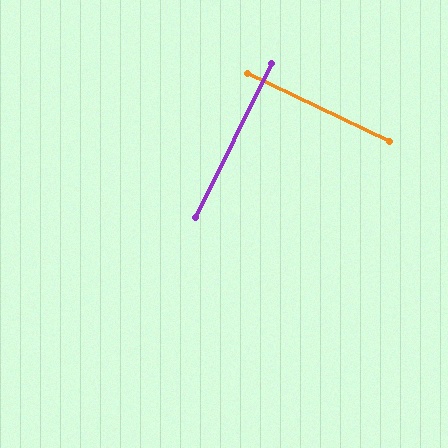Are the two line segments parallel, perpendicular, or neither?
Perpendicular — they meet at approximately 89°.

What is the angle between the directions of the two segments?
Approximately 89 degrees.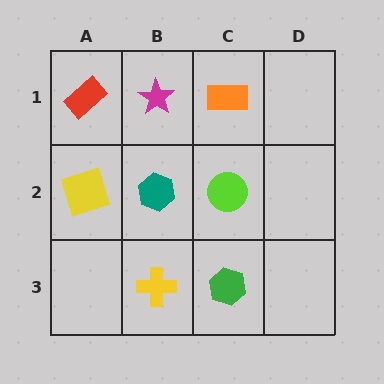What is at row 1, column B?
A magenta star.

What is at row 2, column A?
A yellow square.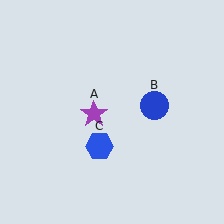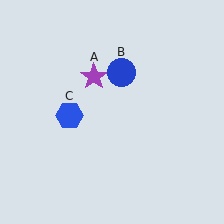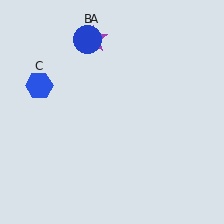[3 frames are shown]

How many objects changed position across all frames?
3 objects changed position: purple star (object A), blue circle (object B), blue hexagon (object C).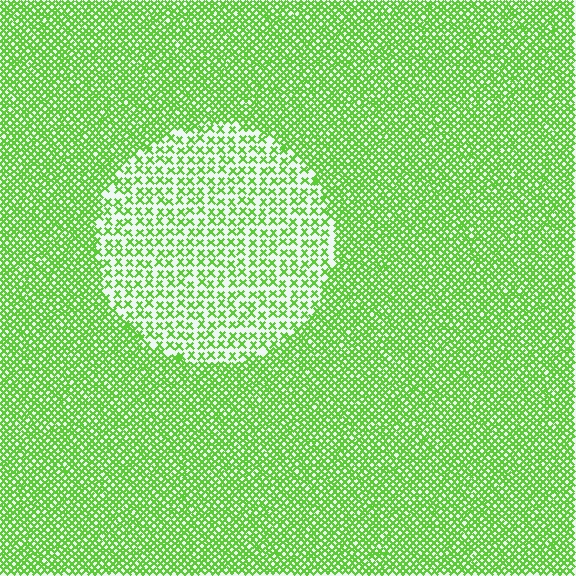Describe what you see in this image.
The image contains small lime elements arranged at two different densities. A circle-shaped region is visible where the elements are less densely packed than the surrounding area.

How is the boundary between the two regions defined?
The boundary is defined by a change in element density (approximately 2.3x ratio). All elements are the same color, size, and shape.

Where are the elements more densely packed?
The elements are more densely packed outside the circle boundary.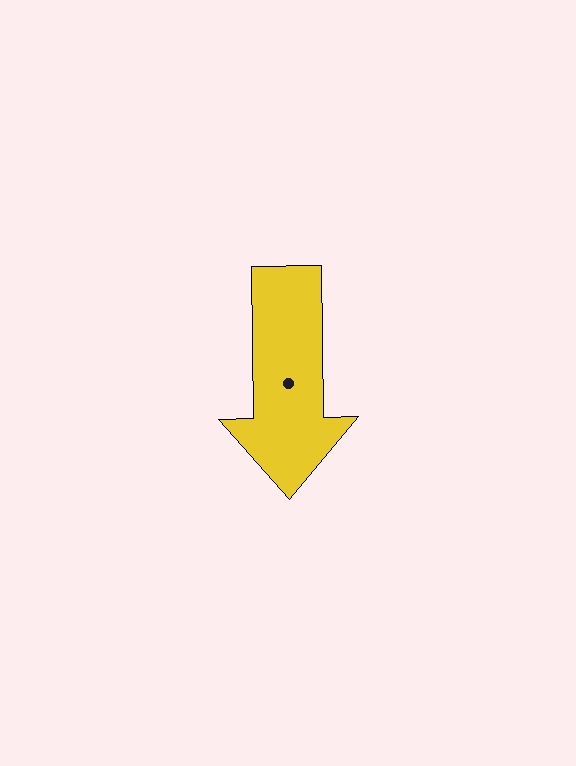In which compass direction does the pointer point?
South.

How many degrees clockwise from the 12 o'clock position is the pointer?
Approximately 179 degrees.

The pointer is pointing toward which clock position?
Roughly 6 o'clock.